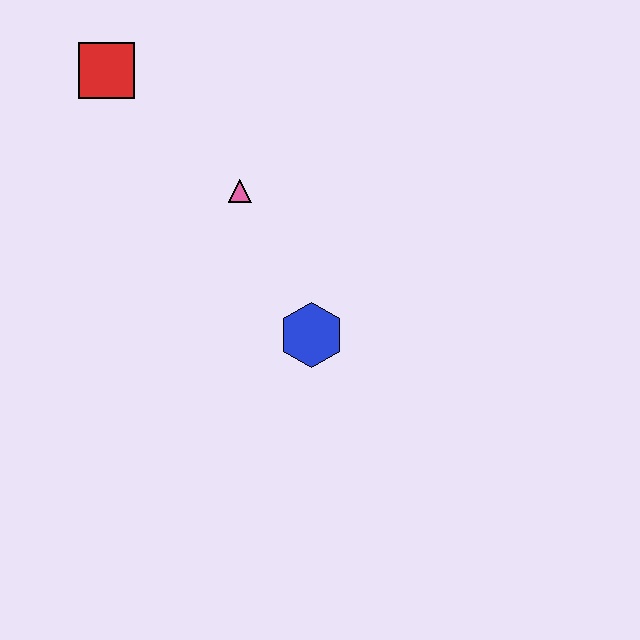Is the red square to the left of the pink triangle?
Yes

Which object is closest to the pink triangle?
The blue hexagon is closest to the pink triangle.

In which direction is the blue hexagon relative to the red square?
The blue hexagon is below the red square.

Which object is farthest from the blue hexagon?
The red square is farthest from the blue hexagon.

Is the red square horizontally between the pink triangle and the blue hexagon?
No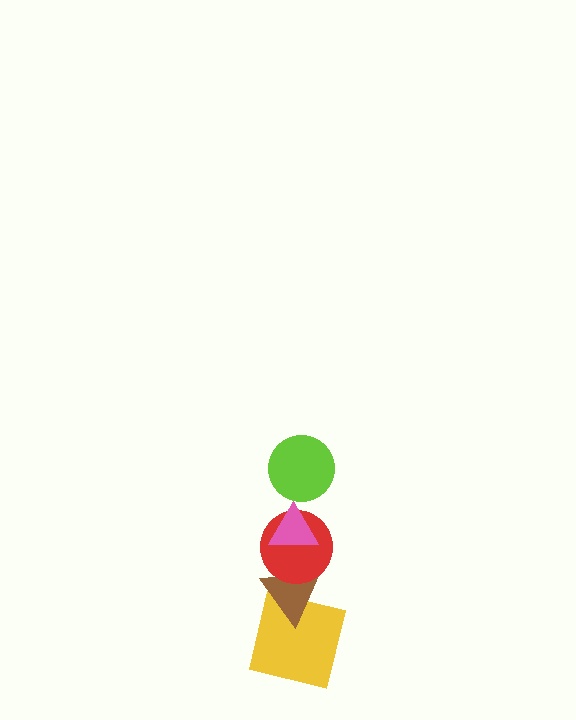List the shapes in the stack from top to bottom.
From top to bottom: the lime circle, the pink triangle, the red circle, the brown triangle, the yellow square.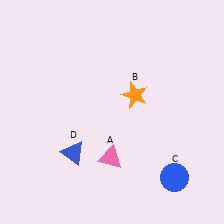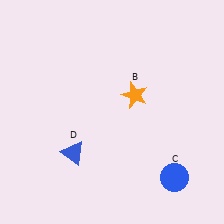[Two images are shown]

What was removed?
The pink triangle (A) was removed in Image 2.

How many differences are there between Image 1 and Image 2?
There is 1 difference between the two images.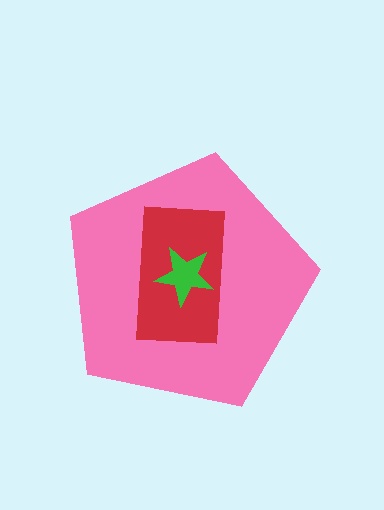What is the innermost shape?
The green star.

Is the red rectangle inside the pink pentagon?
Yes.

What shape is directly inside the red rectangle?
The green star.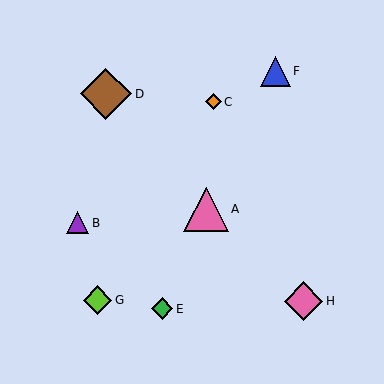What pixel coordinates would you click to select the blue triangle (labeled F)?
Click at (275, 71) to select the blue triangle F.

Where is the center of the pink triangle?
The center of the pink triangle is at (206, 209).